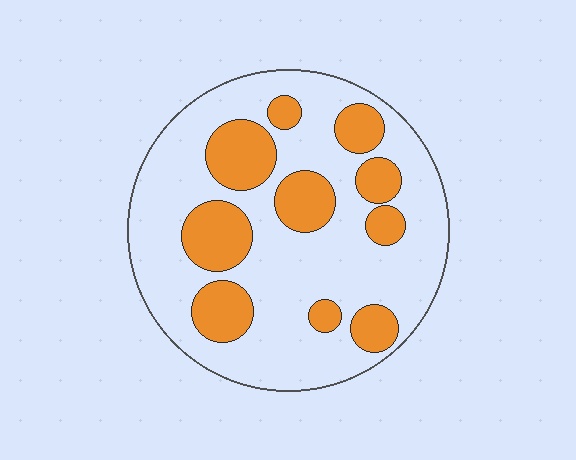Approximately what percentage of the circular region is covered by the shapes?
Approximately 30%.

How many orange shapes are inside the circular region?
10.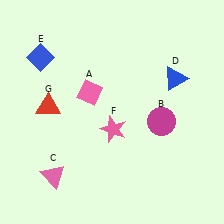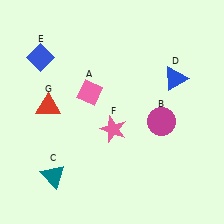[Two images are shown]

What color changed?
The triangle (C) changed from pink in Image 1 to teal in Image 2.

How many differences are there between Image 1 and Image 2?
There is 1 difference between the two images.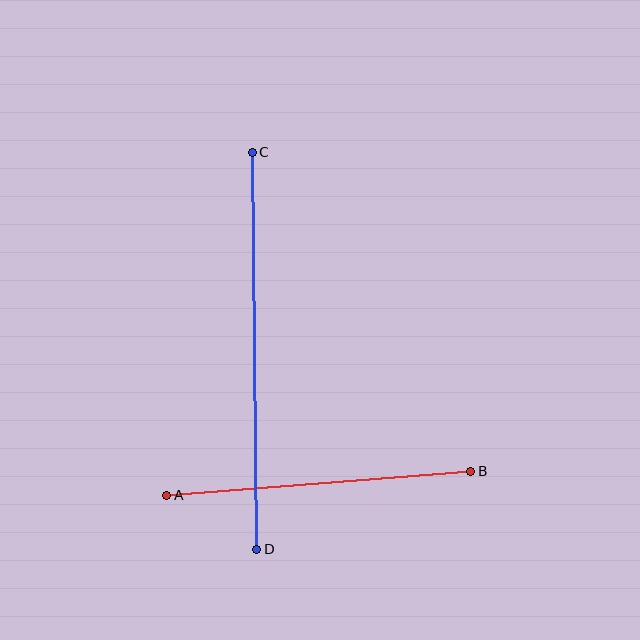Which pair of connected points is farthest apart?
Points C and D are farthest apart.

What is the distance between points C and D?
The distance is approximately 397 pixels.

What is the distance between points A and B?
The distance is approximately 305 pixels.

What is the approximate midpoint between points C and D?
The midpoint is at approximately (255, 351) pixels.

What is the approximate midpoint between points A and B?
The midpoint is at approximately (319, 483) pixels.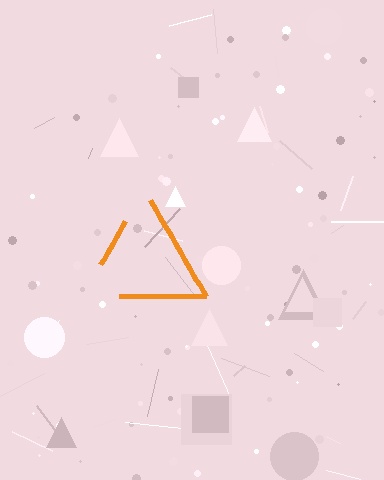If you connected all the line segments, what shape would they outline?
They would outline a triangle.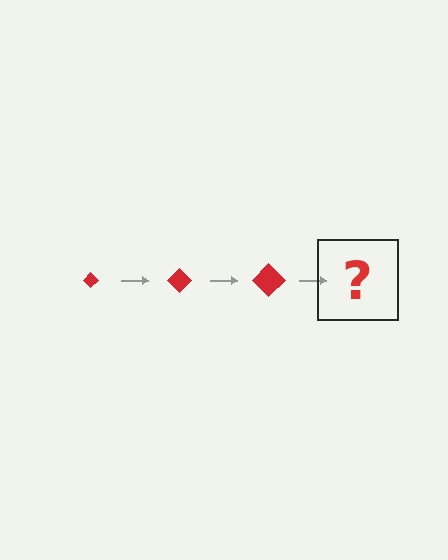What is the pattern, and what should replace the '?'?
The pattern is that the diamond gets progressively larger each step. The '?' should be a red diamond, larger than the previous one.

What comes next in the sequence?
The next element should be a red diamond, larger than the previous one.